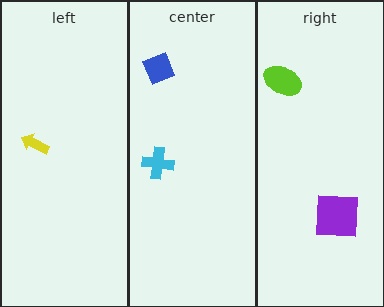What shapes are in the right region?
The purple square, the lime ellipse.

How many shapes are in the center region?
2.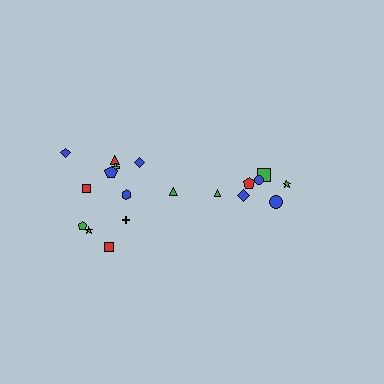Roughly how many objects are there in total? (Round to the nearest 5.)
Roughly 20 objects in total.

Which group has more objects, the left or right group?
The left group.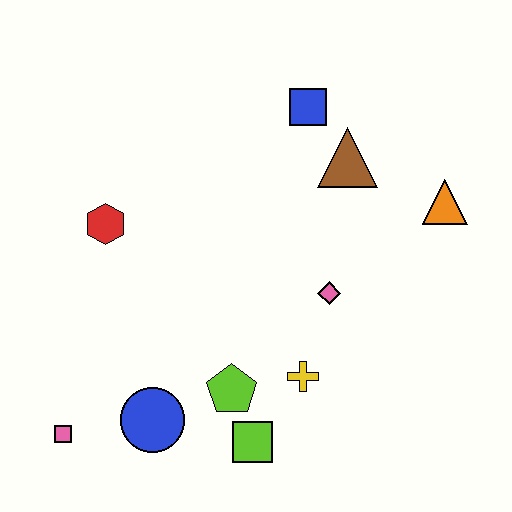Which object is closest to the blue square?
The brown triangle is closest to the blue square.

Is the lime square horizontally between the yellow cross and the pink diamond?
No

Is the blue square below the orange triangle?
No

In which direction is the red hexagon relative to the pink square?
The red hexagon is above the pink square.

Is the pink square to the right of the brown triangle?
No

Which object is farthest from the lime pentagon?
The blue square is farthest from the lime pentagon.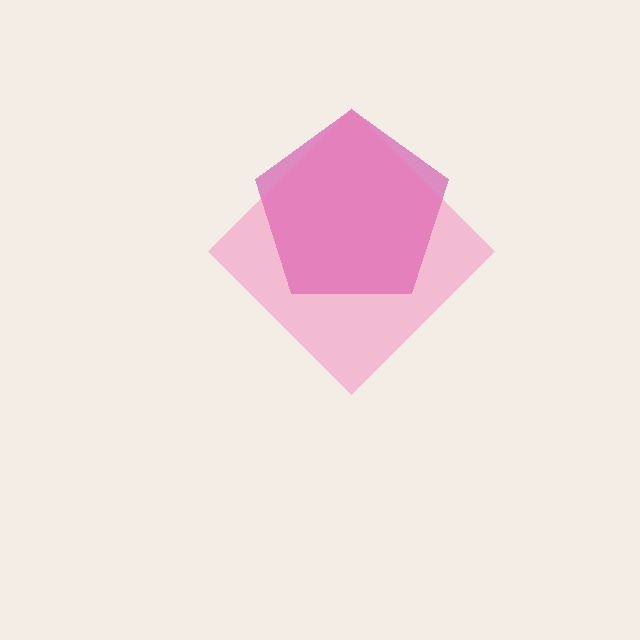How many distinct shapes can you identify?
There are 2 distinct shapes: a magenta pentagon, a pink diamond.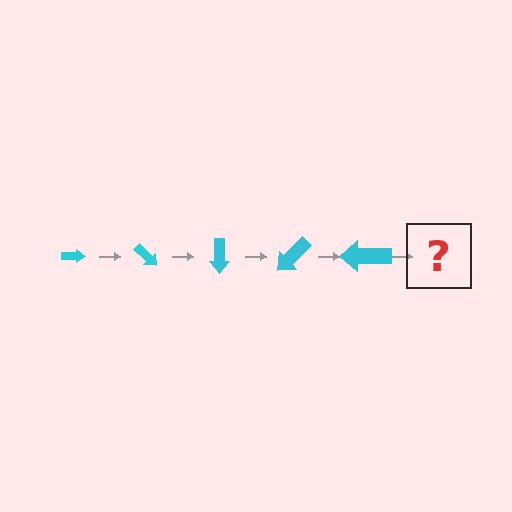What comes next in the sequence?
The next element should be an arrow, larger than the previous one and rotated 225 degrees from the start.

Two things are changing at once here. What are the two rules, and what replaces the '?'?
The two rules are that the arrow grows larger each step and it rotates 45 degrees each step. The '?' should be an arrow, larger than the previous one and rotated 225 degrees from the start.